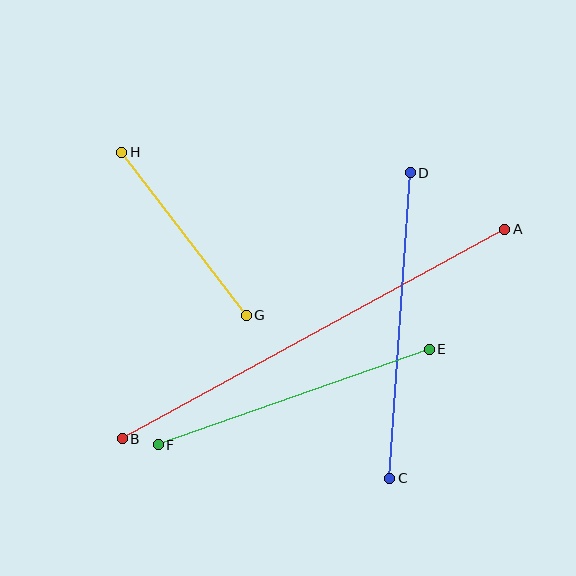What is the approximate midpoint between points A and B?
The midpoint is at approximately (314, 334) pixels.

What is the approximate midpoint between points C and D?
The midpoint is at approximately (400, 326) pixels.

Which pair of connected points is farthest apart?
Points A and B are farthest apart.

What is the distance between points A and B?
The distance is approximately 436 pixels.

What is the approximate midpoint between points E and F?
The midpoint is at approximately (294, 397) pixels.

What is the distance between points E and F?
The distance is approximately 287 pixels.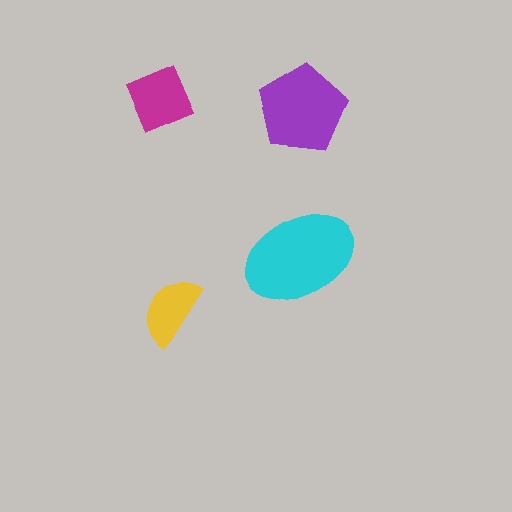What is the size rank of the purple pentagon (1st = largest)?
2nd.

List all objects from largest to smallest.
The cyan ellipse, the purple pentagon, the magenta square, the yellow semicircle.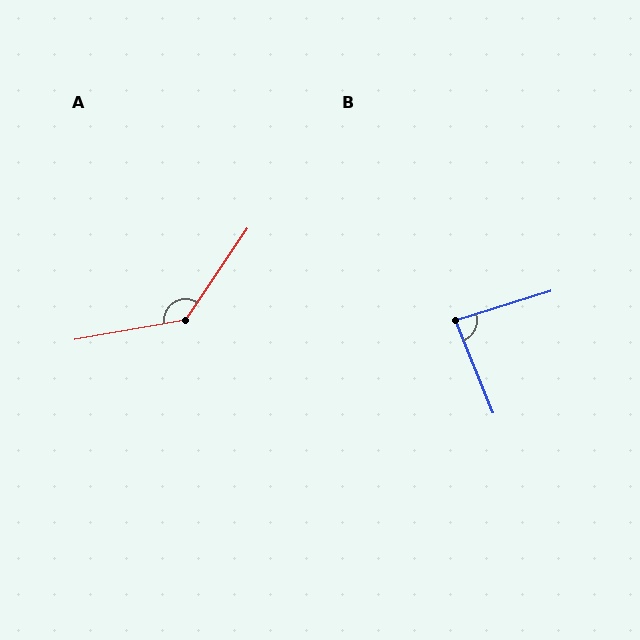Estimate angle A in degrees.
Approximately 134 degrees.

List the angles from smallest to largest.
B (85°), A (134°).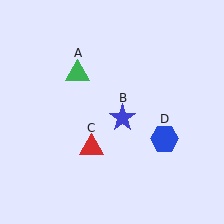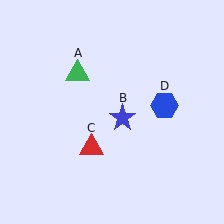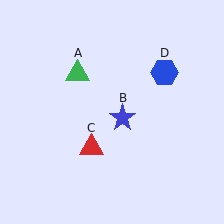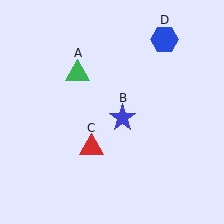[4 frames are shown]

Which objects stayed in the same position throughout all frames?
Green triangle (object A) and blue star (object B) and red triangle (object C) remained stationary.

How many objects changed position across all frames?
1 object changed position: blue hexagon (object D).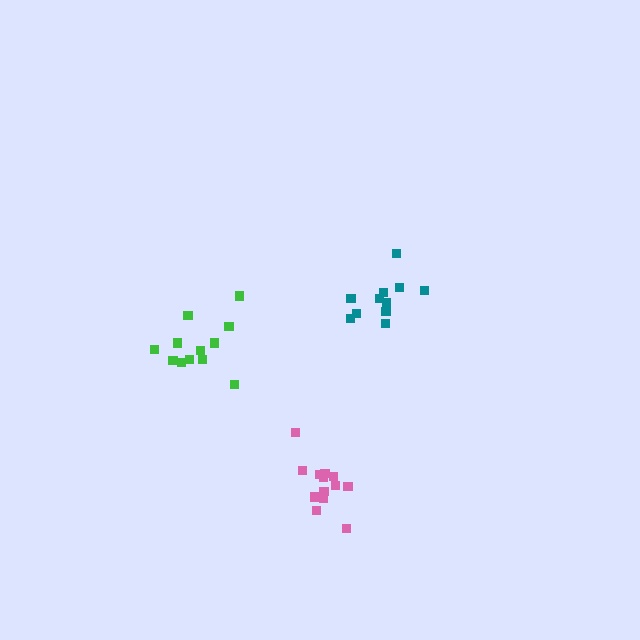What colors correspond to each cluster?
The clusters are colored: teal, green, pink.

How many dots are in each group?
Group 1: 12 dots, Group 2: 12 dots, Group 3: 13 dots (37 total).